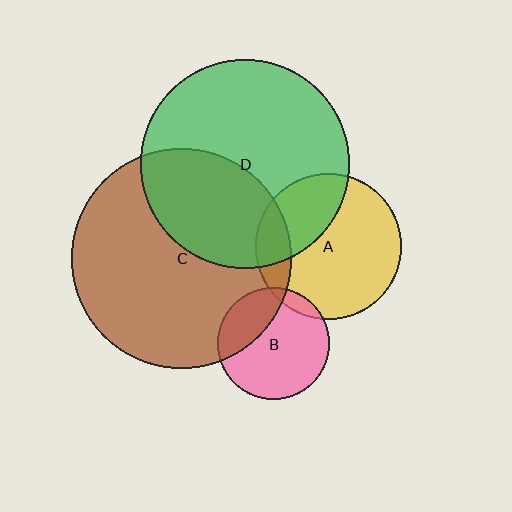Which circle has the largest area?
Circle C (brown).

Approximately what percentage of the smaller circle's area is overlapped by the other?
Approximately 40%.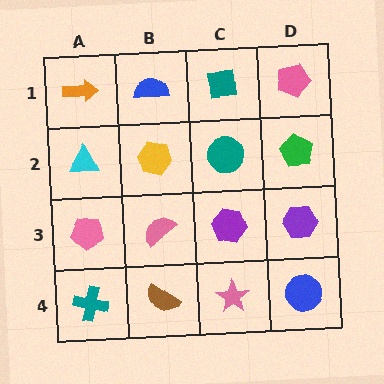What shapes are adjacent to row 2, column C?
A teal square (row 1, column C), a purple hexagon (row 3, column C), a yellow hexagon (row 2, column B), a green pentagon (row 2, column D).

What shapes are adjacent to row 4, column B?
A pink semicircle (row 3, column B), a teal cross (row 4, column A), a pink star (row 4, column C).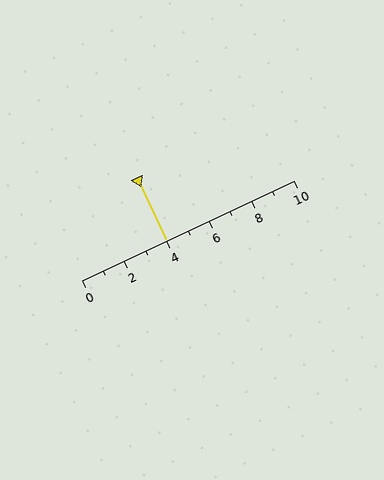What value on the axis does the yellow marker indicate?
The marker indicates approximately 4.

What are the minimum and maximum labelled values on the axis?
The axis runs from 0 to 10.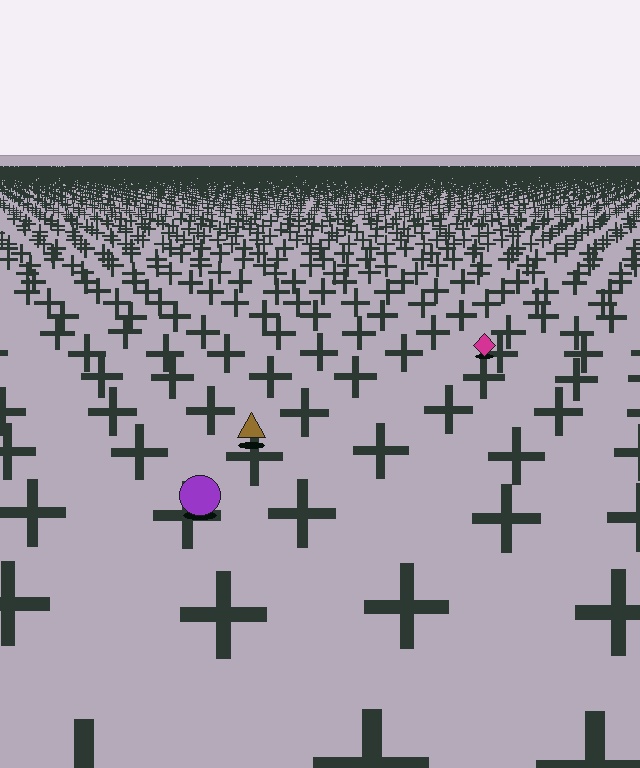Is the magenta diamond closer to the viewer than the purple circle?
No. The purple circle is closer — you can tell from the texture gradient: the ground texture is coarser near it.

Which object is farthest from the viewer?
The magenta diamond is farthest from the viewer. It appears smaller and the ground texture around it is denser.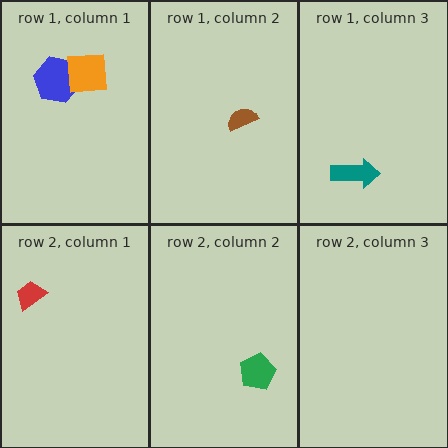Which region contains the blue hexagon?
The row 1, column 1 region.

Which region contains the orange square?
The row 1, column 1 region.